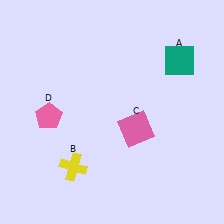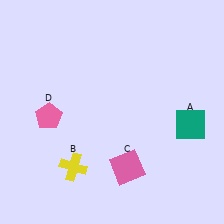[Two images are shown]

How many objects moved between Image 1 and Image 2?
2 objects moved between the two images.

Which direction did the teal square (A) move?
The teal square (A) moved down.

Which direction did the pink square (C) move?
The pink square (C) moved down.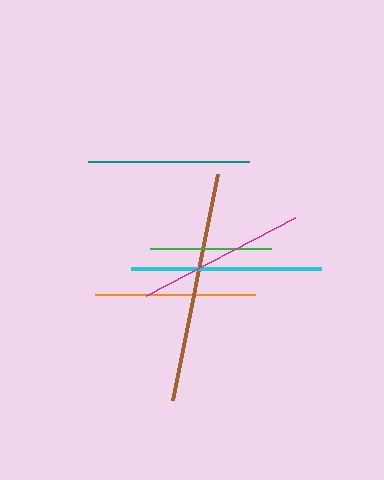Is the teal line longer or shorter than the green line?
The teal line is longer than the green line.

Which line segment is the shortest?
The green line is the shortest at approximately 121 pixels.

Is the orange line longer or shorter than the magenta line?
The magenta line is longer than the orange line.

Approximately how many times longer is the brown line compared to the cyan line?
The brown line is approximately 1.2 times the length of the cyan line.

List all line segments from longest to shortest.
From longest to shortest: brown, cyan, magenta, teal, orange, green.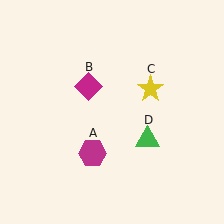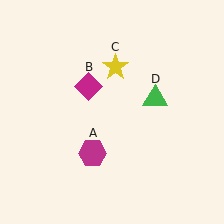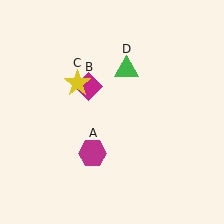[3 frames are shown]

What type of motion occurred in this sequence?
The yellow star (object C), green triangle (object D) rotated counterclockwise around the center of the scene.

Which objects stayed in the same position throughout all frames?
Magenta hexagon (object A) and magenta diamond (object B) remained stationary.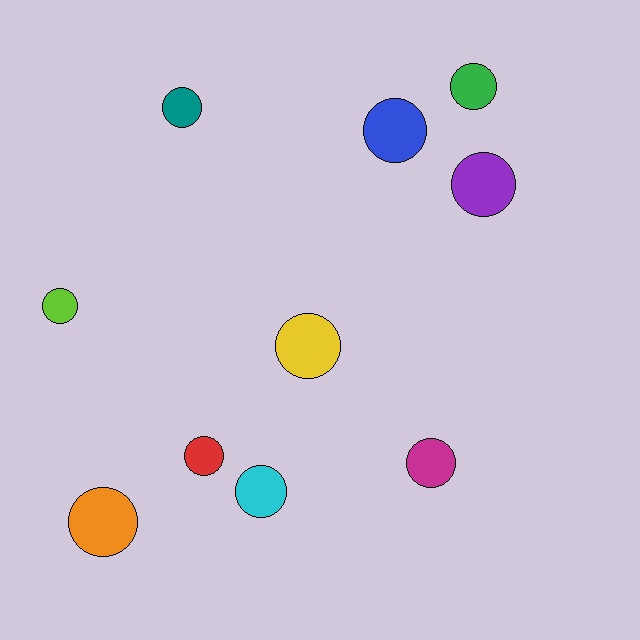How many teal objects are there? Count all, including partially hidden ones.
There is 1 teal object.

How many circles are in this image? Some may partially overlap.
There are 10 circles.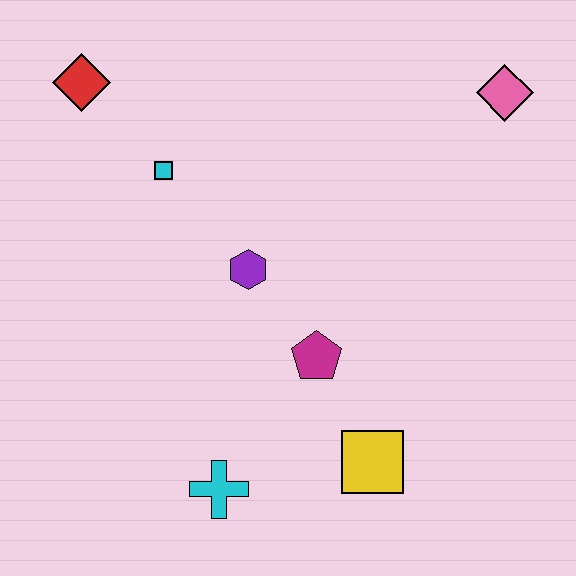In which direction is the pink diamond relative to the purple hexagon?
The pink diamond is to the right of the purple hexagon.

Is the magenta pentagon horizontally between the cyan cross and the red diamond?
No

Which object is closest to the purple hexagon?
The magenta pentagon is closest to the purple hexagon.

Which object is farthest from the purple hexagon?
The pink diamond is farthest from the purple hexagon.